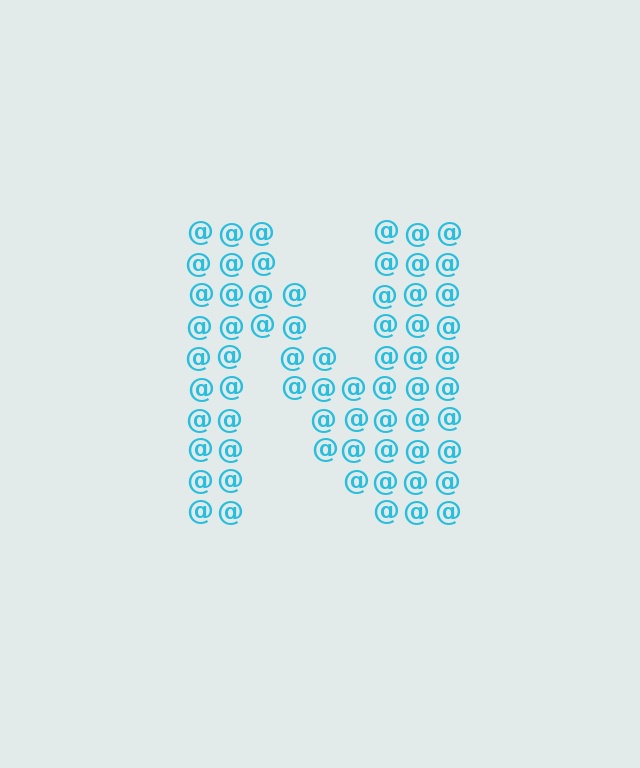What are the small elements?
The small elements are at signs.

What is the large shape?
The large shape is the letter N.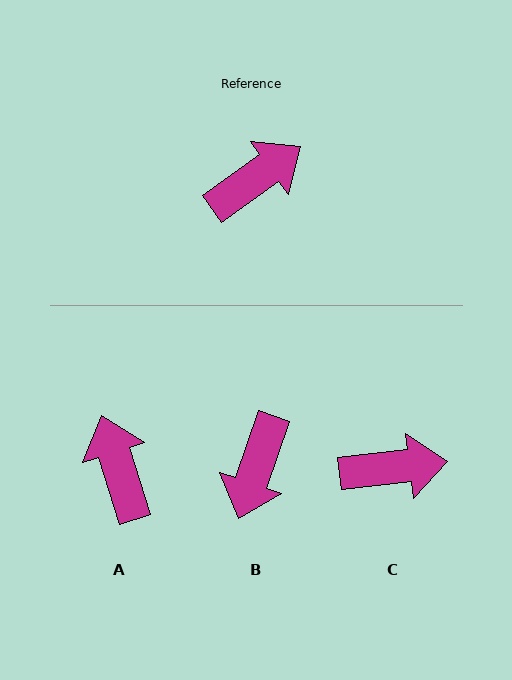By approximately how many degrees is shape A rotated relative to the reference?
Approximately 73 degrees counter-clockwise.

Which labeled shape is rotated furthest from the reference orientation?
B, about 144 degrees away.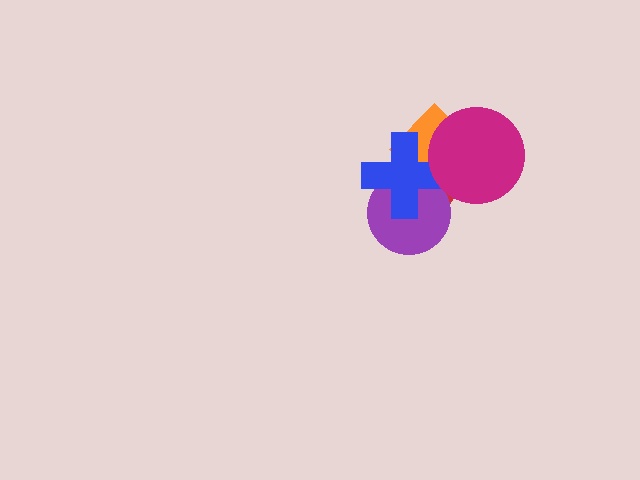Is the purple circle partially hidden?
Yes, it is partially covered by another shape.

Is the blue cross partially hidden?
Yes, it is partially covered by another shape.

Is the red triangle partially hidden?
Yes, it is partially covered by another shape.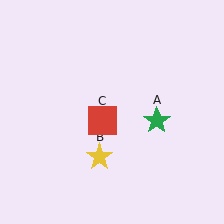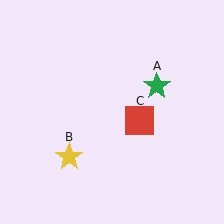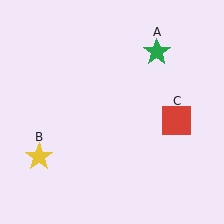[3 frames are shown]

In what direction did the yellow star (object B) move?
The yellow star (object B) moved left.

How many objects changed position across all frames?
3 objects changed position: green star (object A), yellow star (object B), red square (object C).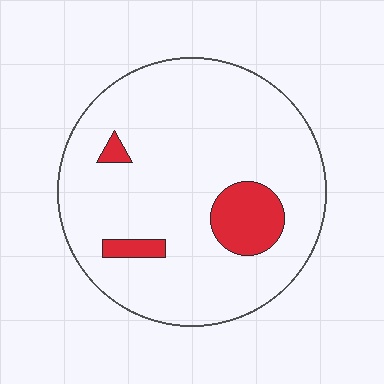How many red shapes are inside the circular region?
3.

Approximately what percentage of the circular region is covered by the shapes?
Approximately 10%.